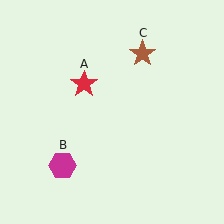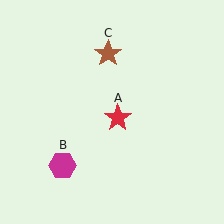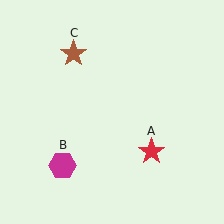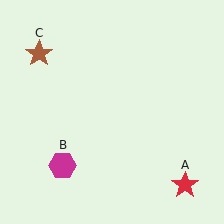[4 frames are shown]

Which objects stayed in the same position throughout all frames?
Magenta hexagon (object B) remained stationary.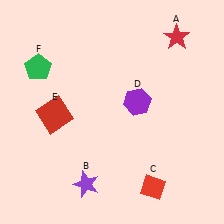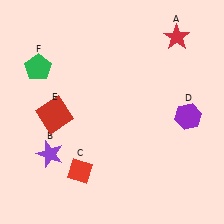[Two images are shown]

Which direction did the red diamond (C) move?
The red diamond (C) moved left.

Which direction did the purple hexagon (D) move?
The purple hexagon (D) moved right.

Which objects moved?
The objects that moved are: the purple star (B), the red diamond (C), the purple hexagon (D).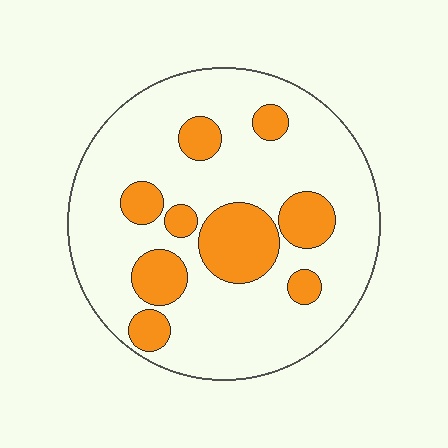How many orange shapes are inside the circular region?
9.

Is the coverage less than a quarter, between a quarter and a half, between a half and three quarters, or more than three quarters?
Less than a quarter.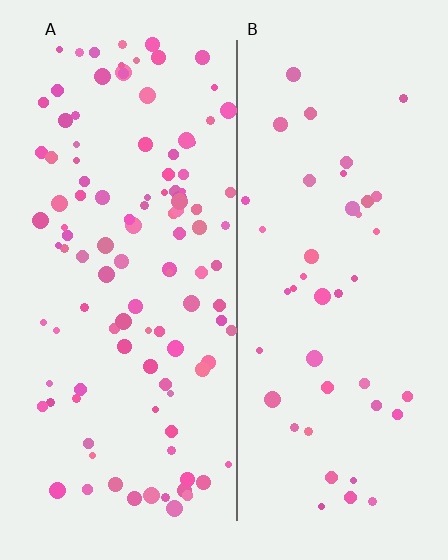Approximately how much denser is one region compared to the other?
Approximately 2.5× — region A over region B.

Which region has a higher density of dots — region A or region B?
A (the left).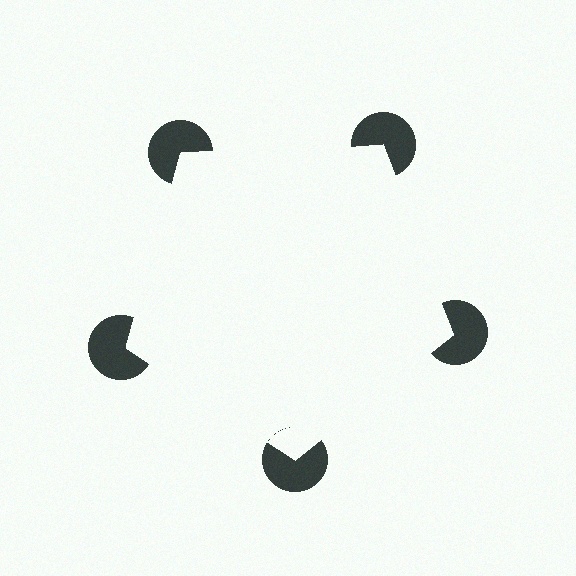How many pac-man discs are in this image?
There are 5 — one at each vertex of the illusory pentagon.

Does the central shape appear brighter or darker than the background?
It typically appears slightly brighter than the background, even though no actual brightness change is drawn.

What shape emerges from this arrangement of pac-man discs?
An illusory pentagon — its edges are inferred from the aligned wedge cuts in the pac-man discs, not physically drawn.